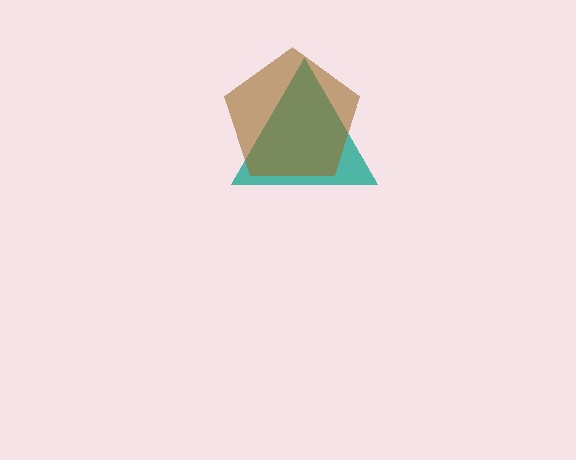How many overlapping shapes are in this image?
There are 2 overlapping shapes in the image.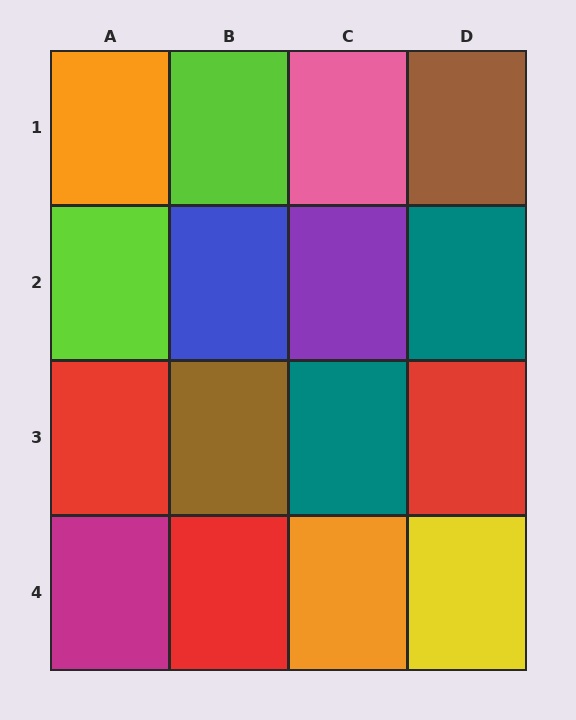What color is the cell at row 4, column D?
Yellow.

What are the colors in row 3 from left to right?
Red, brown, teal, red.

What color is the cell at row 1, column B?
Lime.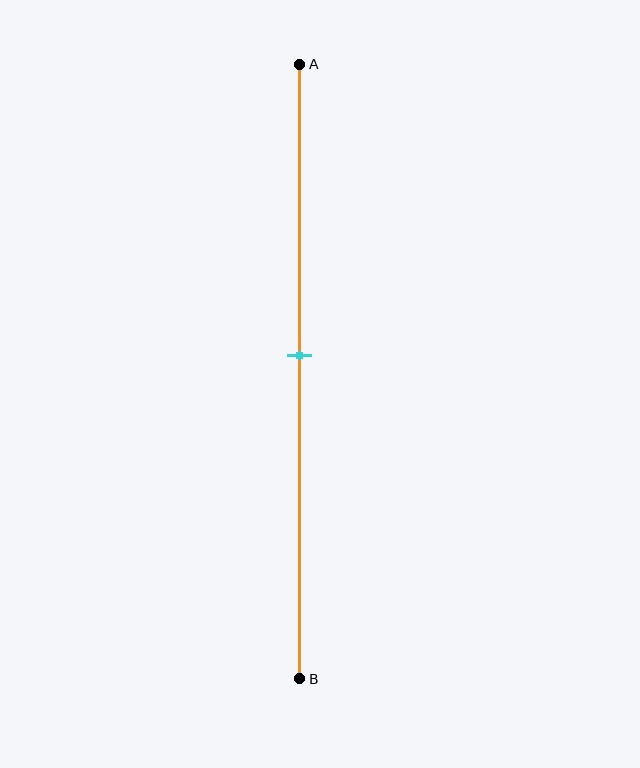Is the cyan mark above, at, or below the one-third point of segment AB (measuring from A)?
The cyan mark is below the one-third point of segment AB.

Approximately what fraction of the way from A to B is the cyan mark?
The cyan mark is approximately 45% of the way from A to B.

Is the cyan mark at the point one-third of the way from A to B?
No, the mark is at about 45% from A, not at the 33% one-third point.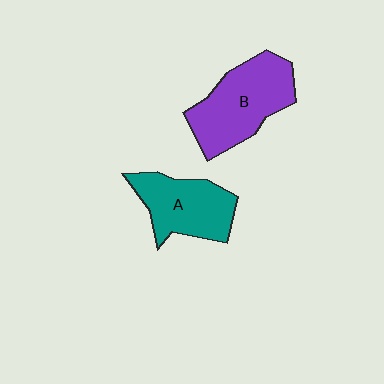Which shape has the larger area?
Shape B (purple).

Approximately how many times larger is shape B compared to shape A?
Approximately 1.2 times.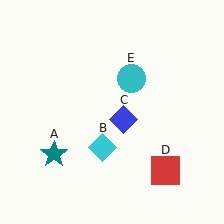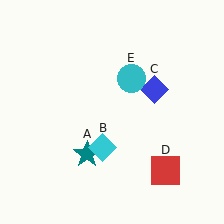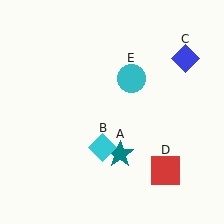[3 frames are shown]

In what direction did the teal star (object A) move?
The teal star (object A) moved right.